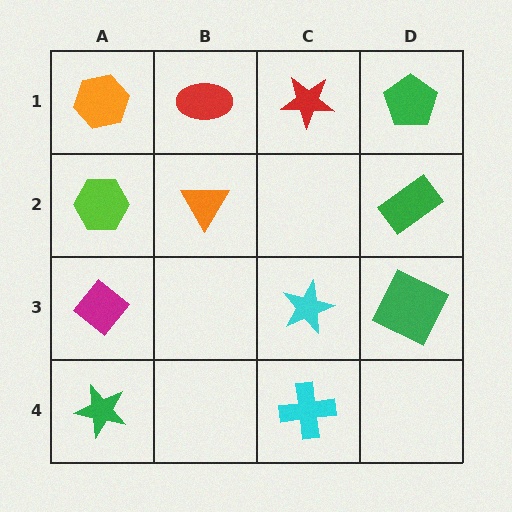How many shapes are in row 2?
3 shapes.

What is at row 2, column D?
A green rectangle.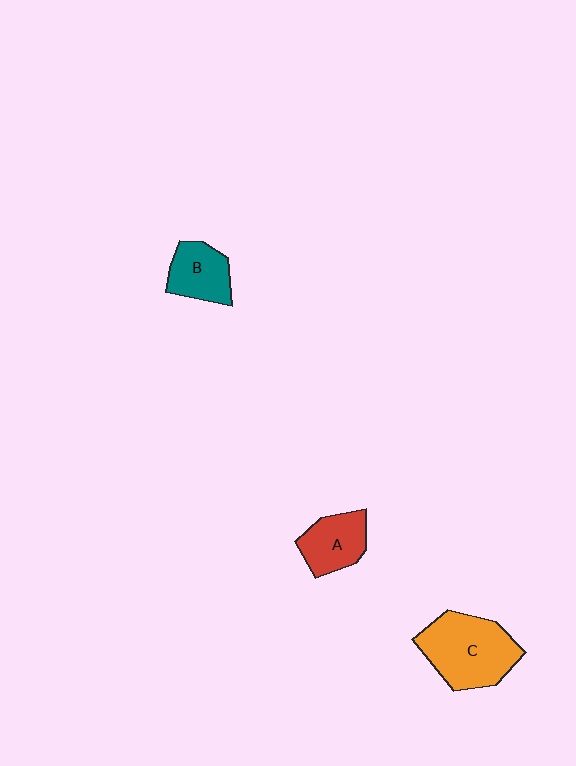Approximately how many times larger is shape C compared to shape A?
Approximately 1.7 times.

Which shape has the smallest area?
Shape B (teal).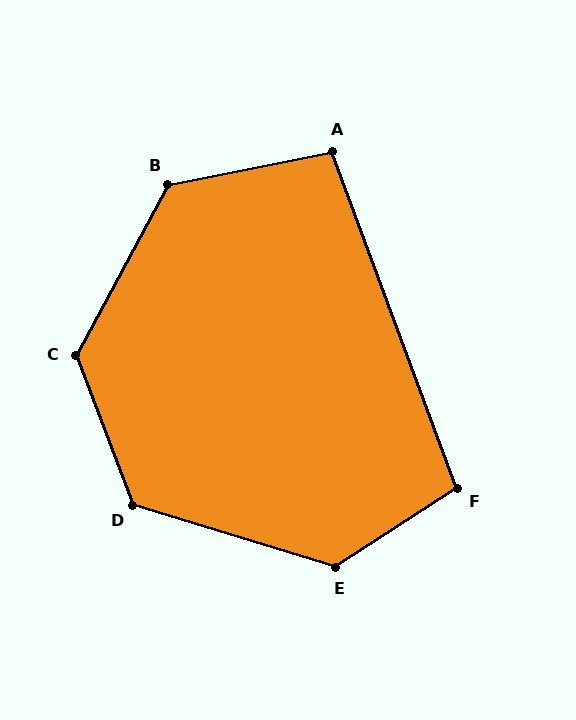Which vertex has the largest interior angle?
C, at approximately 131 degrees.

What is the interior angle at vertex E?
Approximately 130 degrees (obtuse).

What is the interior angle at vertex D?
Approximately 128 degrees (obtuse).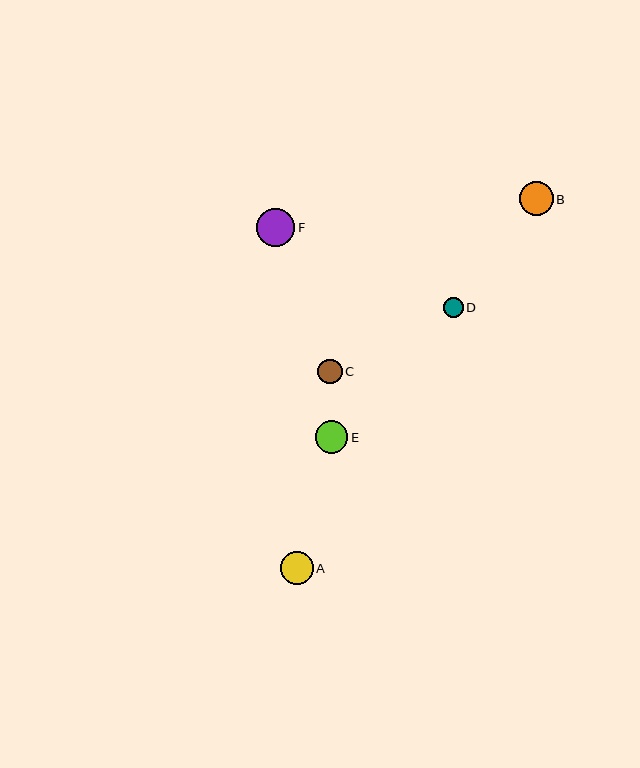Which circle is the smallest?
Circle D is the smallest with a size of approximately 20 pixels.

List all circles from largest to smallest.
From largest to smallest: F, B, A, E, C, D.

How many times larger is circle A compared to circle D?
Circle A is approximately 1.6 times the size of circle D.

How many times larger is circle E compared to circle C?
Circle E is approximately 1.3 times the size of circle C.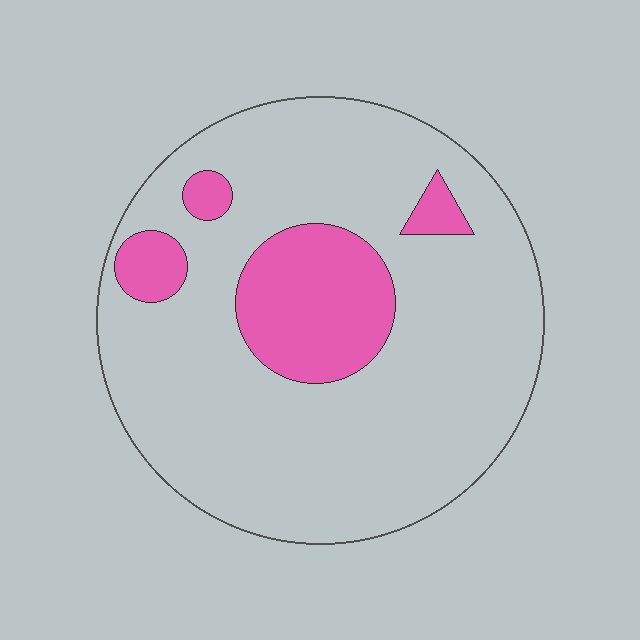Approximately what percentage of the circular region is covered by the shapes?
Approximately 20%.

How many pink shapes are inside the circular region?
4.